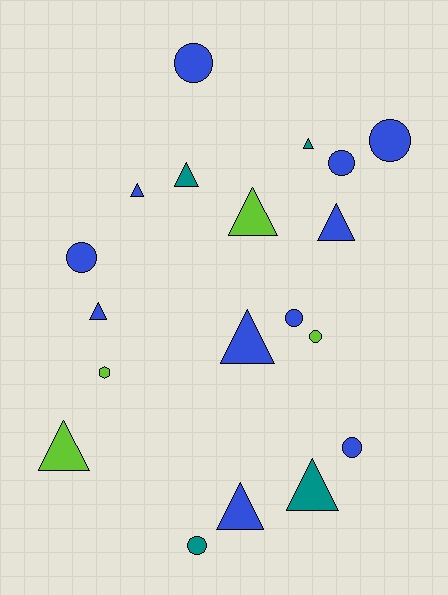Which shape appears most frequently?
Triangle, with 10 objects.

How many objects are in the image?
There are 19 objects.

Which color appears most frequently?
Blue, with 11 objects.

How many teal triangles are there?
There are 3 teal triangles.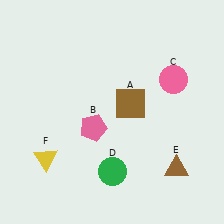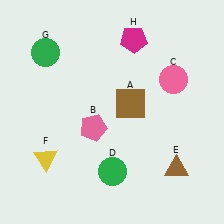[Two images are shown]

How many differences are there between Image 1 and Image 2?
There are 2 differences between the two images.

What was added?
A green circle (G), a magenta pentagon (H) were added in Image 2.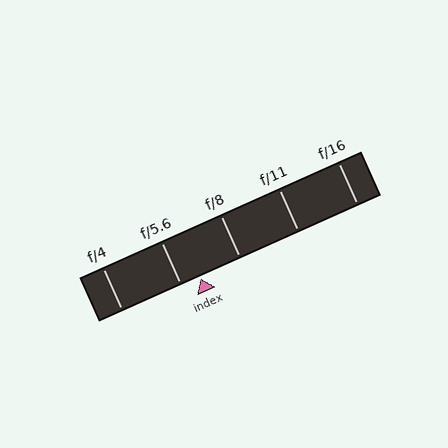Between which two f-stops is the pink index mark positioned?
The index mark is between f/5.6 and f/8.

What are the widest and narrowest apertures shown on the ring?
The widest aperture shown is f/4 and the narrowest is f/16.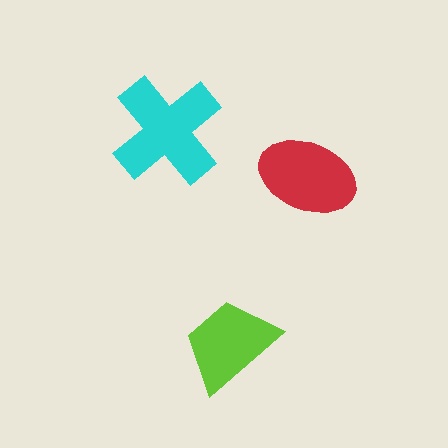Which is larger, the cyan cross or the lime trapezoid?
The cyan cross.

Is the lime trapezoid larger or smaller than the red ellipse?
Smaller.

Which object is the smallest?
The lime trapezoid.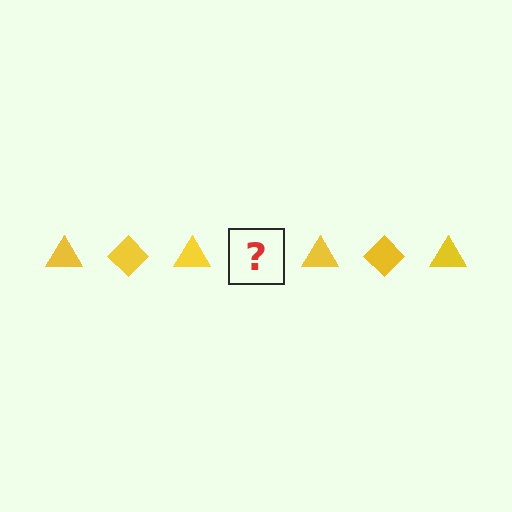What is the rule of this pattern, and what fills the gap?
The rule is that the pattern cycles through triangle, diamond shapes in yellow. The gap should be filled with a yellow diamond.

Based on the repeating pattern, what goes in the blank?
The blank should be a yellow diamond.